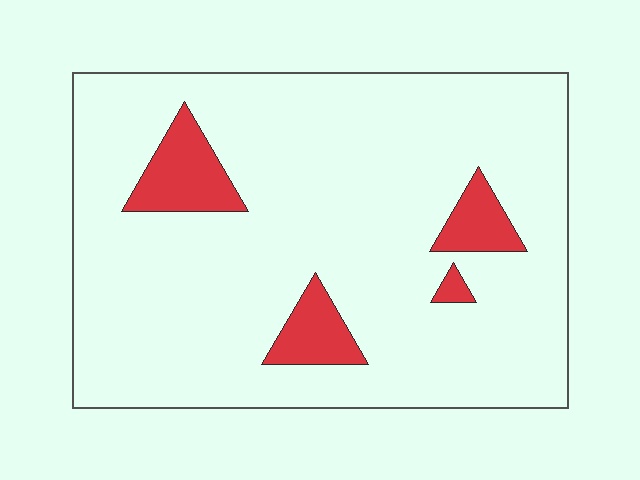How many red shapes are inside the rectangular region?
4.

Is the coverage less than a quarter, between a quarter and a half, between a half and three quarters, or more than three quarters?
Less than a quarter.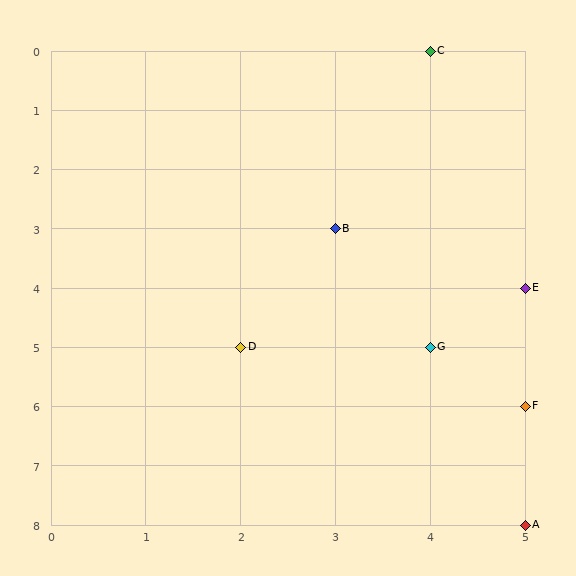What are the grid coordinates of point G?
Point G is at grid coordinates (4, 5).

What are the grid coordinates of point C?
Point C is at grid coordinates (4, 0).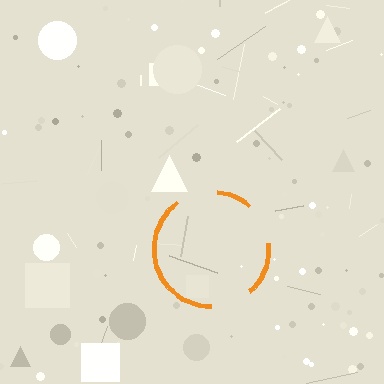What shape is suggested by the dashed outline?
The dashed outline suggests a circle.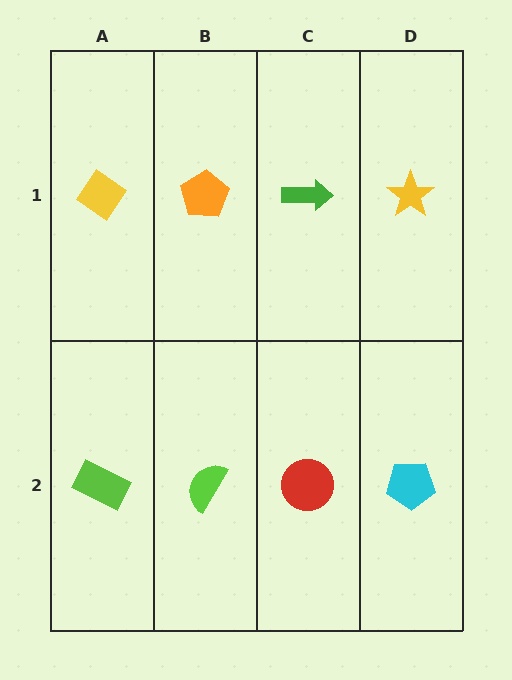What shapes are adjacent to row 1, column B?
A lime semicircle (row 2, column B), a yellow diamond (row 1, column A), a green arrow (row 1, column C).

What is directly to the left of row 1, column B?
A yellow diamond.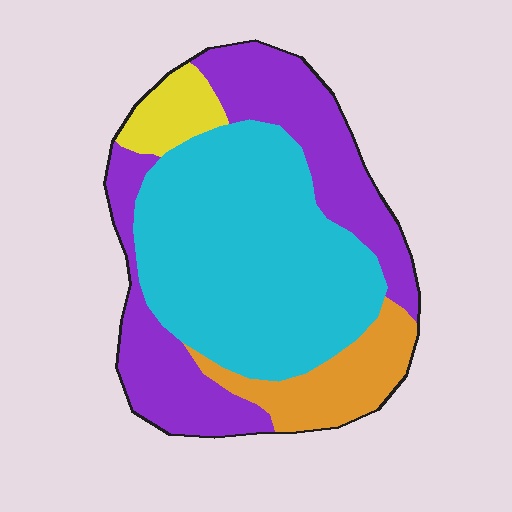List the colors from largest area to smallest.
From largest to smallest: cyan, purple, orange, yellow.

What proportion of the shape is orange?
Orange takes up about one eighth (1/8) of the shape.